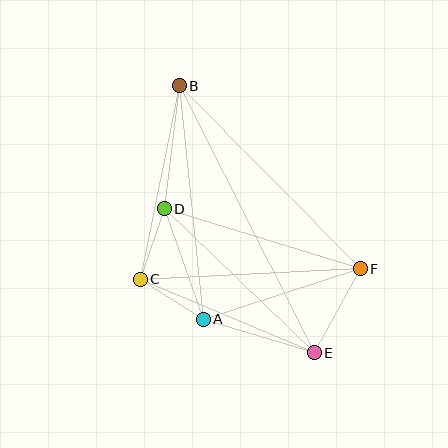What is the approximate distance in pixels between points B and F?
The distance between B and F is approximately 257 pixels.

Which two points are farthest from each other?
Points B and E are farthest from each other.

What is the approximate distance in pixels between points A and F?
The distance between A and F is approximately 165 pixels.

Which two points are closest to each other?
Points C and D are closest to each other.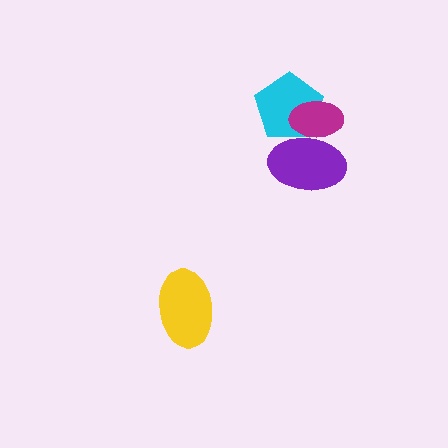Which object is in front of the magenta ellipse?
The purple ellipse is in front of the magenta ellipse.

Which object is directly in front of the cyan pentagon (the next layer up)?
The magenta ellipse is directly in front of the cyan pentagon.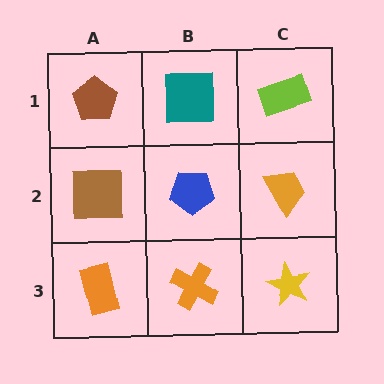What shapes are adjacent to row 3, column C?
An orange trapezoid (row 2, column C), an orange cross (row 3, column B).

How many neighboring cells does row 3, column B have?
3.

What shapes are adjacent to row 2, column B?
A teal square (row 1, column B), an orange cross (row 3, column B), a brown square (row 2, column A), an orange trapezoid (row 2, column C).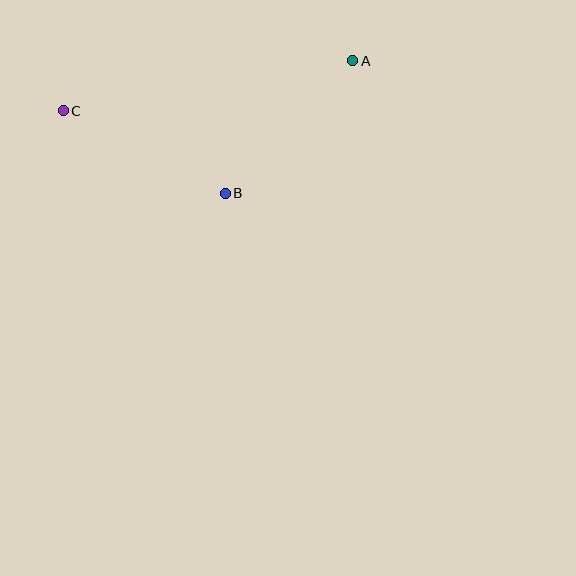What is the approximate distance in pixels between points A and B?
The distance between A and B is approximately 184 pixels.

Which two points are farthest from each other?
Points A and C are farthest from each other.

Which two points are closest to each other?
Points B and C are closest to each other.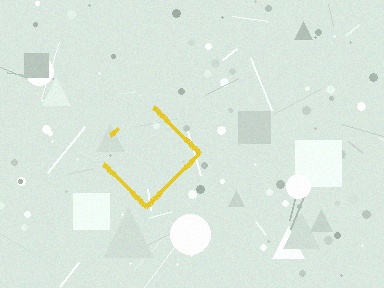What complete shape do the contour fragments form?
The contour fragments form a diamond.